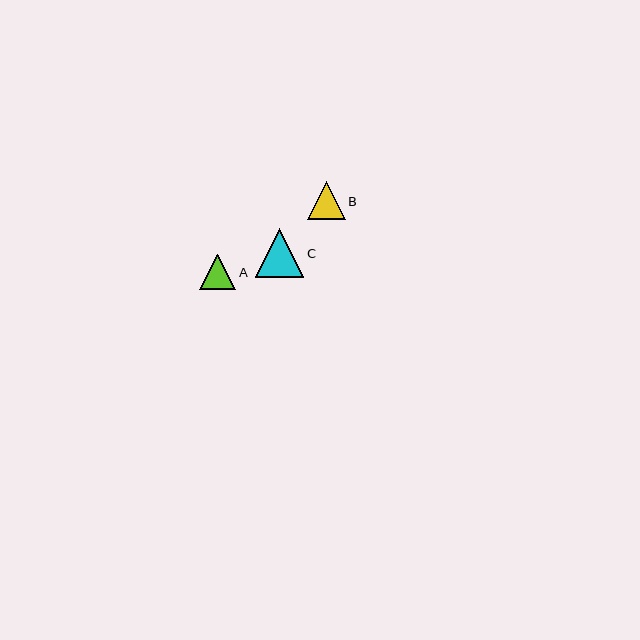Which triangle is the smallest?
Triangle A is the smallest with a size of approximately 36 pixels.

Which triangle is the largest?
Triangle C is the largest with a size of approximately 49 pixels.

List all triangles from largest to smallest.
From largest to smallest: C, B, A.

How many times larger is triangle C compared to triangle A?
Triangle C is approximately 1.4 times the size of triangle A.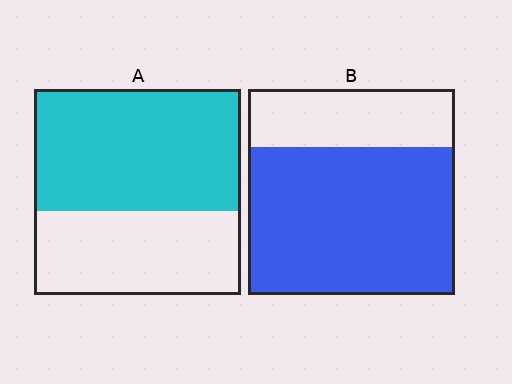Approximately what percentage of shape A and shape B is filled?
A is approximately 60% and B is approximately 70%.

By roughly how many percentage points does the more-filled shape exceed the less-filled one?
By roughly 15 percentage points (B over A).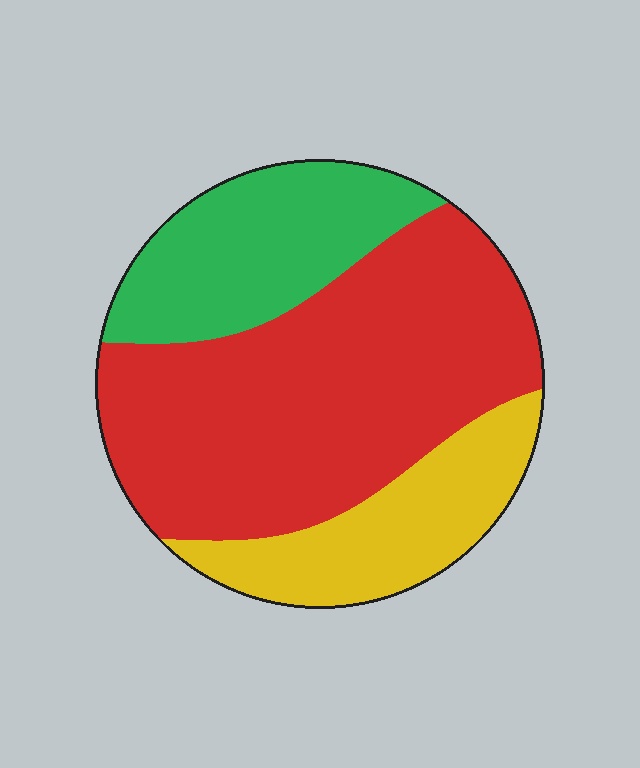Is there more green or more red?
Red.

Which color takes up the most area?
Red, at roughly 55%.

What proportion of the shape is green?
Green covers 23% of the shape.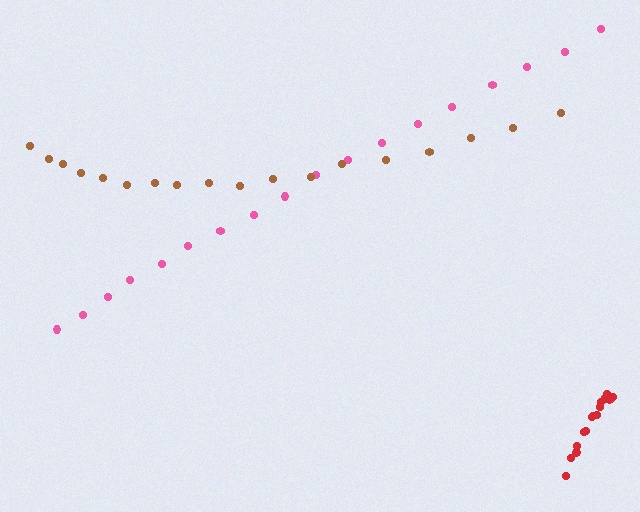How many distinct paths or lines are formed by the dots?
There are 3 distinct paths.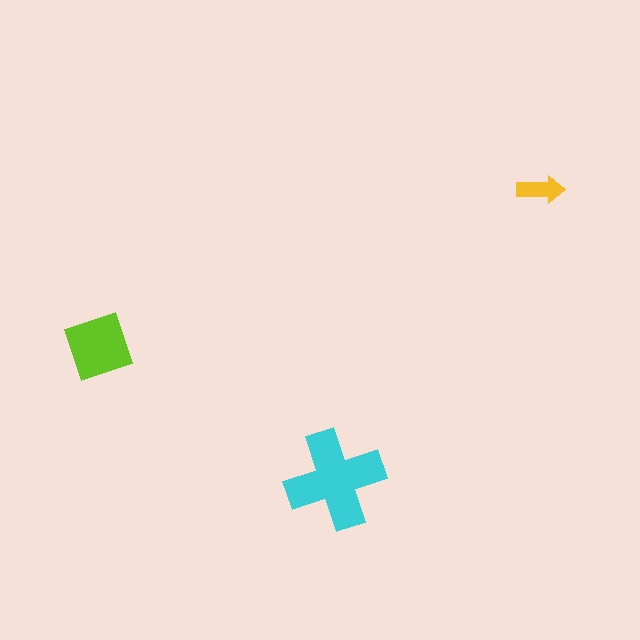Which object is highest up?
The yellow arrow is topmost.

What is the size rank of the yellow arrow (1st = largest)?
3rd.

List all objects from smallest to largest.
The yellow arrow, the lime square, the cyan cross.